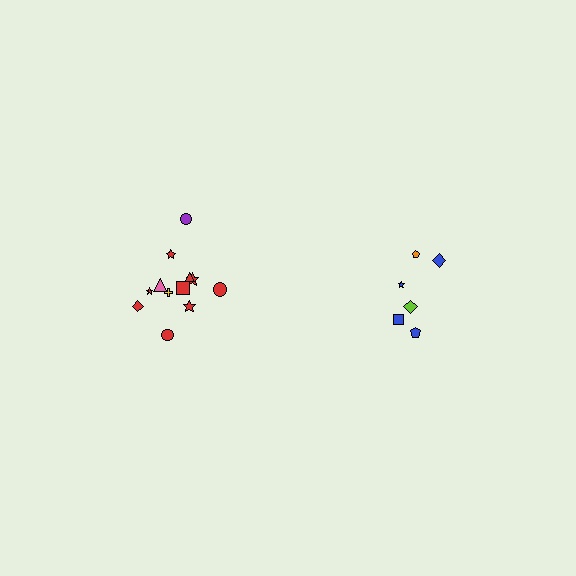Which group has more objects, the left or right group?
The left group.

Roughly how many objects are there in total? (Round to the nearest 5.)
Roughly 20 objects in total.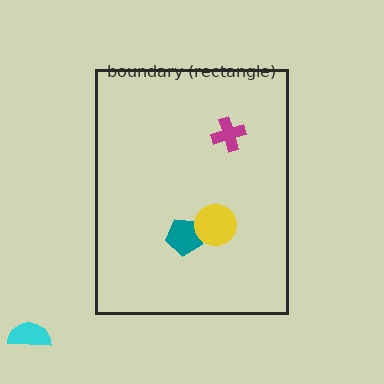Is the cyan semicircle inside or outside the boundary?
Outside.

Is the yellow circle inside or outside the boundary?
Inside.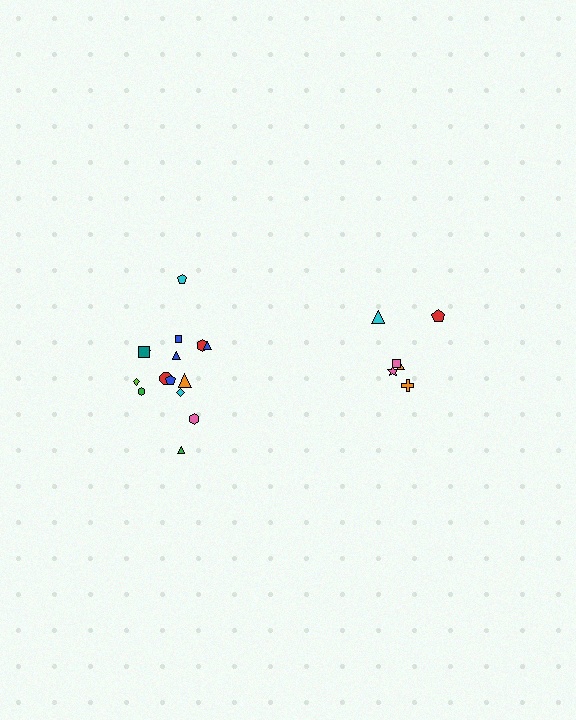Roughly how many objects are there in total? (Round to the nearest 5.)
Roughly 20 objects in total.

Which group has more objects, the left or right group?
The left group.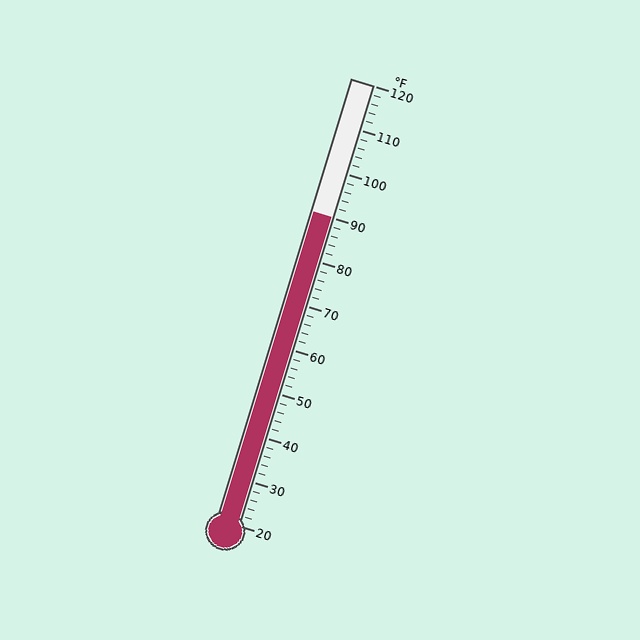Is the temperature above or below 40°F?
The temperature is above 40°F.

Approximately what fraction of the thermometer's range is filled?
The thermometer is filled to approximately 70% of its range.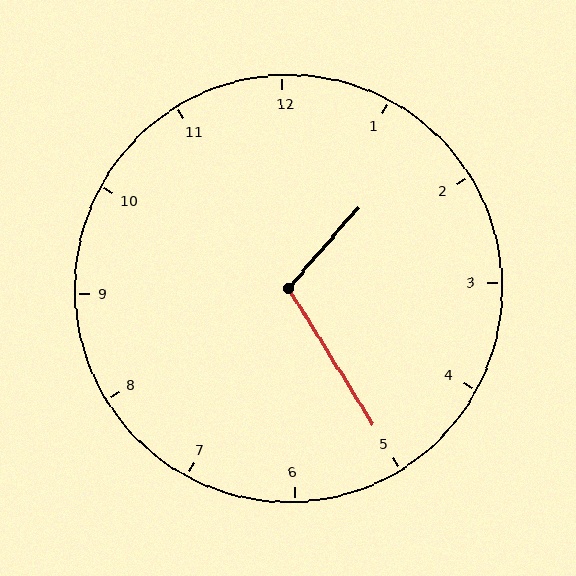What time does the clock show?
1:25.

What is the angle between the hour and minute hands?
Approximately 108 degrees.